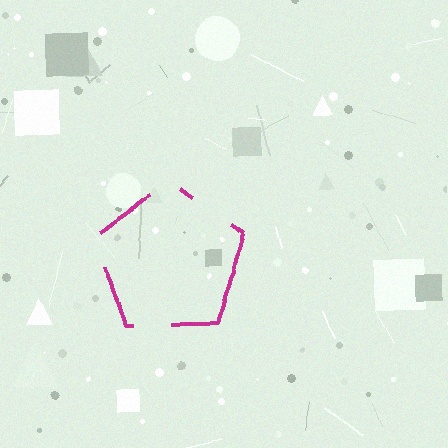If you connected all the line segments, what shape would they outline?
They would outline a pentagon.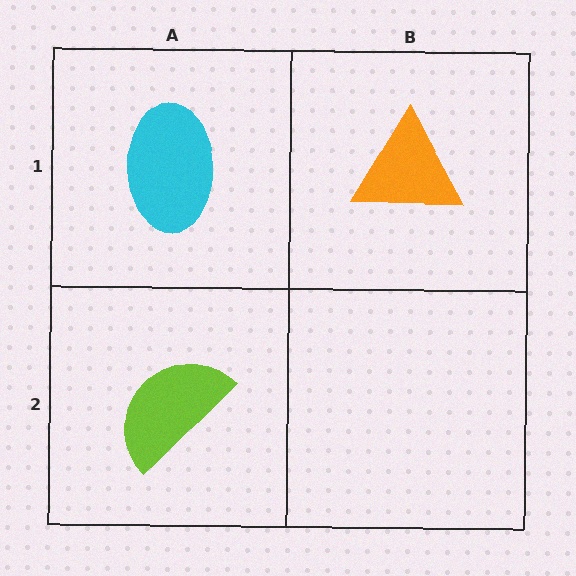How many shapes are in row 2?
1 shape.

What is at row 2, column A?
A lime semicircle.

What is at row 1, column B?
An orange triangle.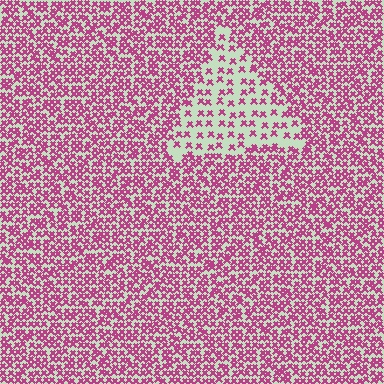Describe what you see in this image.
The image contains small magenta elements arranged at two different densities. A triangle-shaped region is visible where the elements are less densely packed than the surrounding area.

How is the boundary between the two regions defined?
The boundary is defined by a change in element density (approximately 2.4x ratio). All elements are the same color, size, and shape.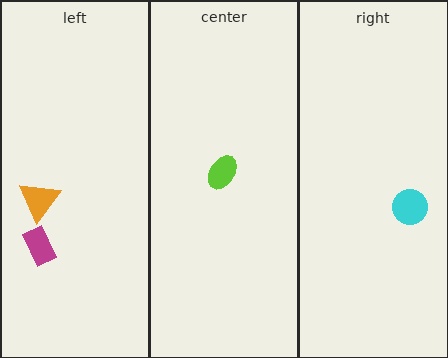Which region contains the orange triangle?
The left region.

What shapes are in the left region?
The magenta rectangle, the orange triangle.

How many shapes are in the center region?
1.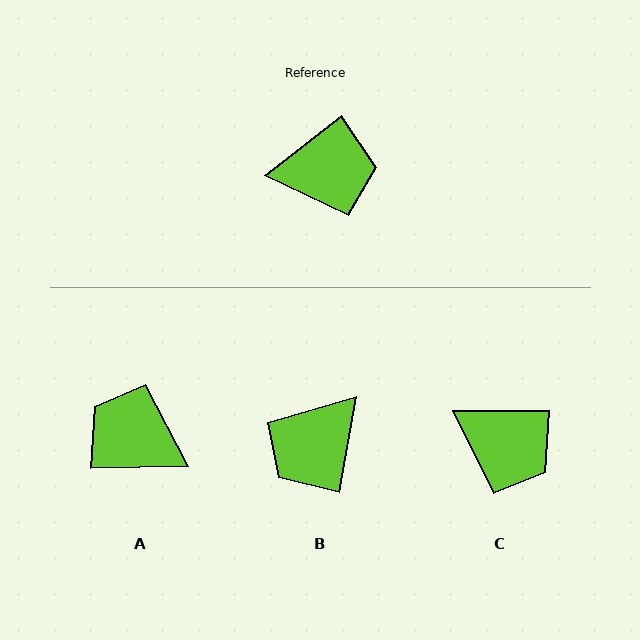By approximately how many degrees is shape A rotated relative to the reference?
Approximately 143 degrees counter-clockwise.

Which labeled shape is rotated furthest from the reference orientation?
A, about 143 degrees away.